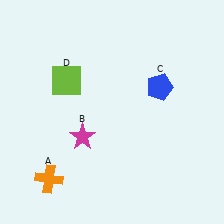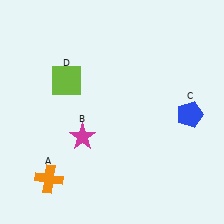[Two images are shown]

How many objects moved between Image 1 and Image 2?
1 object moved between the two images.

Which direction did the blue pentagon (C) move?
The blue pentagon (C) moved right.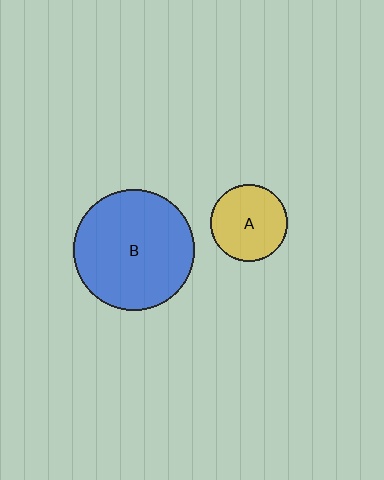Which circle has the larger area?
Circle B (blue).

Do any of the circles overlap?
No, none of the circles overlap.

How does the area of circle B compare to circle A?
Approximately 2.5 times.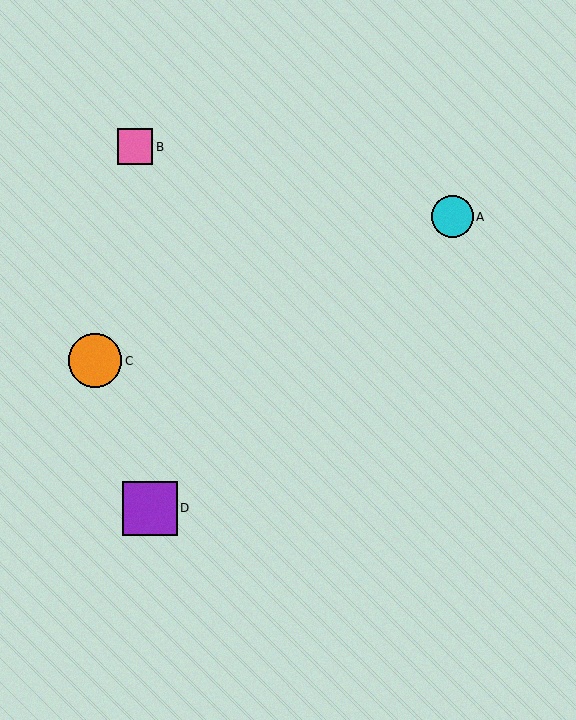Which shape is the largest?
The purple square (labeled D) is the largest.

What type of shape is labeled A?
Shape A is a cyan circle.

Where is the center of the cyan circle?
The center of the cyan circle is at (452, 217).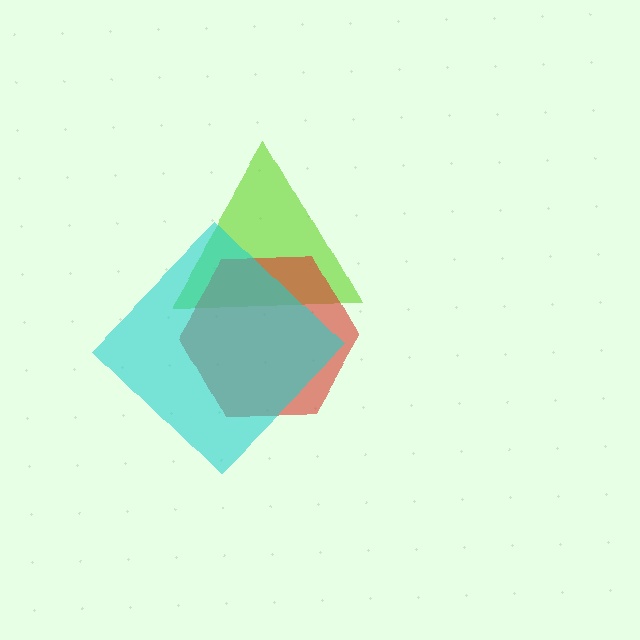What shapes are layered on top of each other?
The layered shapes are: a lime triangle, a red hexagon, a cyan diamond.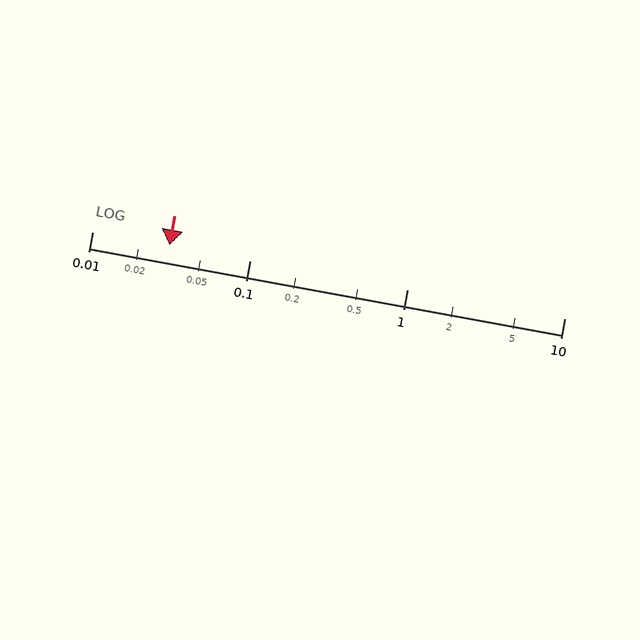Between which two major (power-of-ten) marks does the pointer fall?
The pointer is between 0.01 and 0.1.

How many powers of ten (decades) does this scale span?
The scale spans 3 decades, from 0.01 to 10.